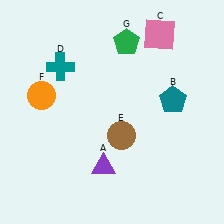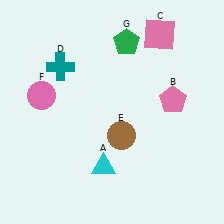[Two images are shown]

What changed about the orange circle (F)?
In Image 1, F is orange. In Image 2, it changed to pink.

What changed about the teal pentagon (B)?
In Image 1, B is teal. In Image 2, it changed to pink.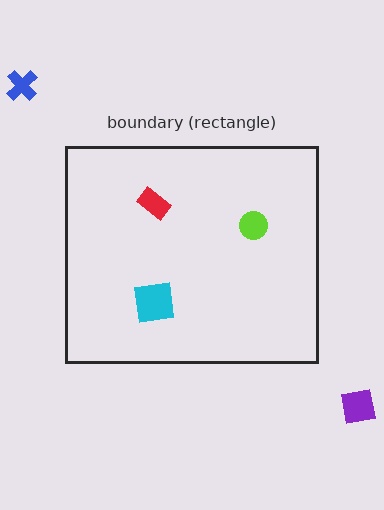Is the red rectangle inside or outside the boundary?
Inside.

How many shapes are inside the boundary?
3 inside, 2 outside.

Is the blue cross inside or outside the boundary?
Outside.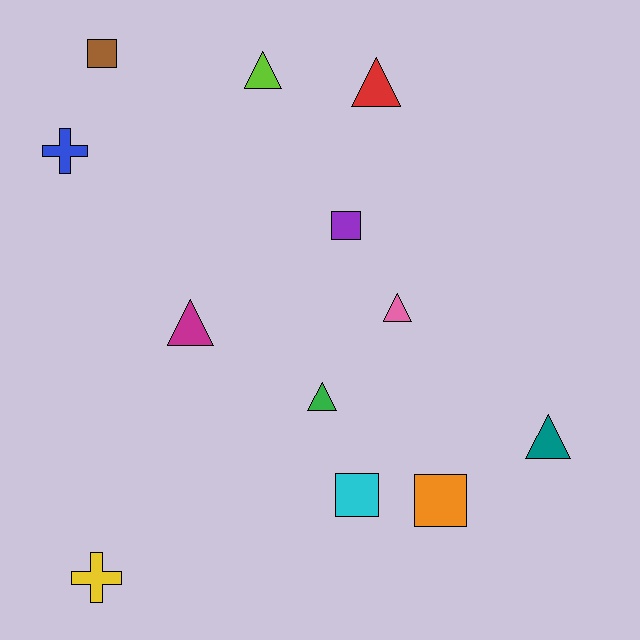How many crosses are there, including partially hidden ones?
There are 2 crosses.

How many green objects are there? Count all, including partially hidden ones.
There is 1 green object.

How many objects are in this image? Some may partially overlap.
There are 12 objects.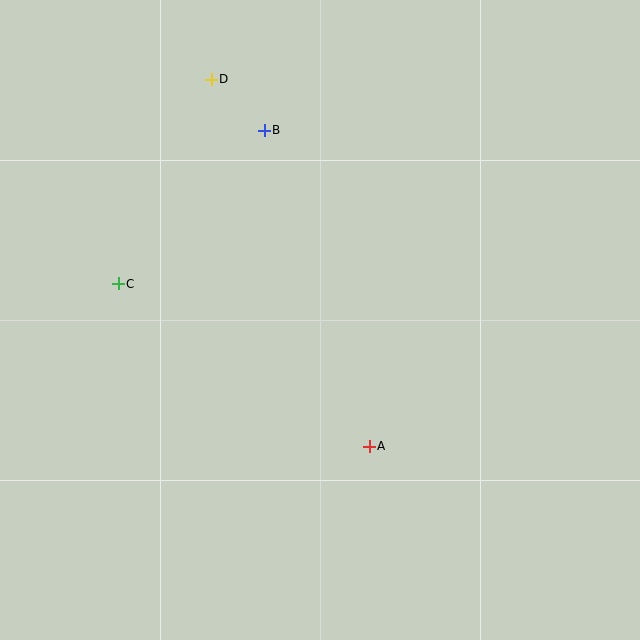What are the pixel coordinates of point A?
Point A is at (369, 446).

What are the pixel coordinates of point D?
Point D is at (211, 79).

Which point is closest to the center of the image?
Point A at (369, 446) is closest to the center.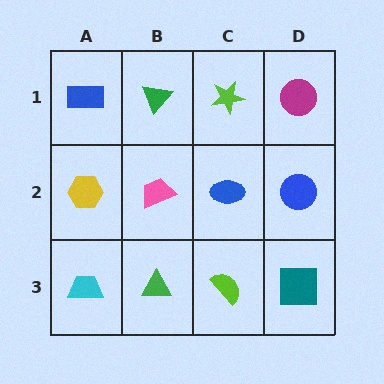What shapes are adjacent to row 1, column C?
A blue ellipse (row 2, column C), a green triangle (row 1, column B), a magenta circle (row 1, column D).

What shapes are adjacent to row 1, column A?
A yellow hexagon (row 2, column A), a green triangle (row 1, column B).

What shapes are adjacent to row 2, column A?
A blue rectangle (row 1, column A), a cyan trapezoid (row 3, column A), a pink trapezoid (row 2, column B).